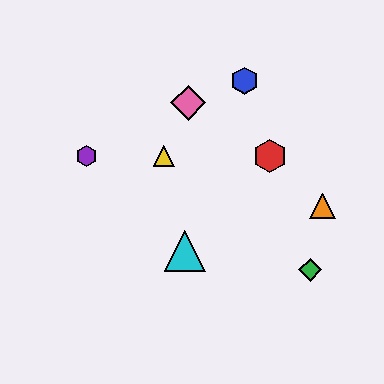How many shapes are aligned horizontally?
3 shapes (the red hexagon, the yellow triangle, the purple hexagon) are aligned horizontally.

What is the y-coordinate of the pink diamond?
The pink diamond is at y≈103.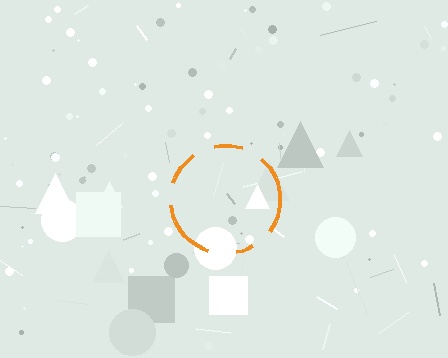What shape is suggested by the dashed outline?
The dashed outline suggests a circle.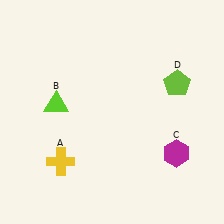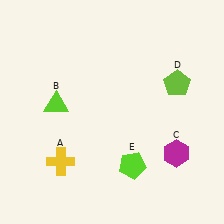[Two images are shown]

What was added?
A lime pentagon (E) was added in Image 2.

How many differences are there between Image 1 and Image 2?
There is 1 difference between the two images.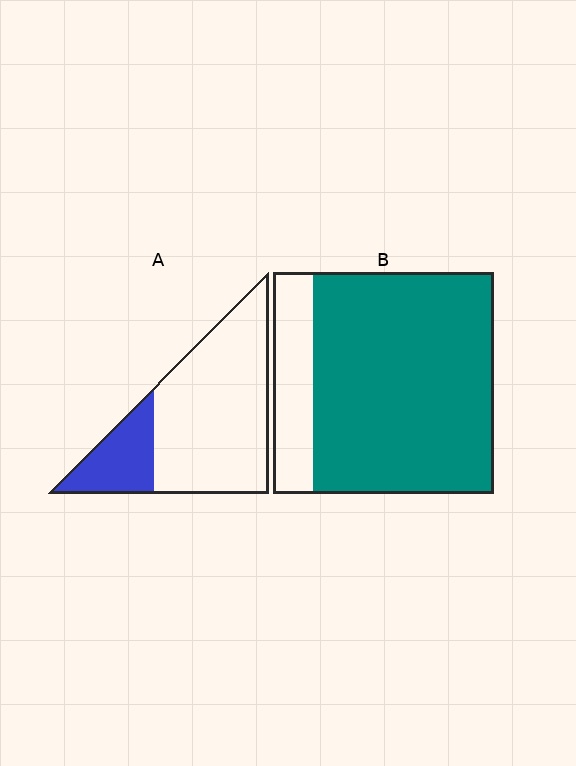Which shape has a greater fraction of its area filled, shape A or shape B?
Shape B.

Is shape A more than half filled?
No.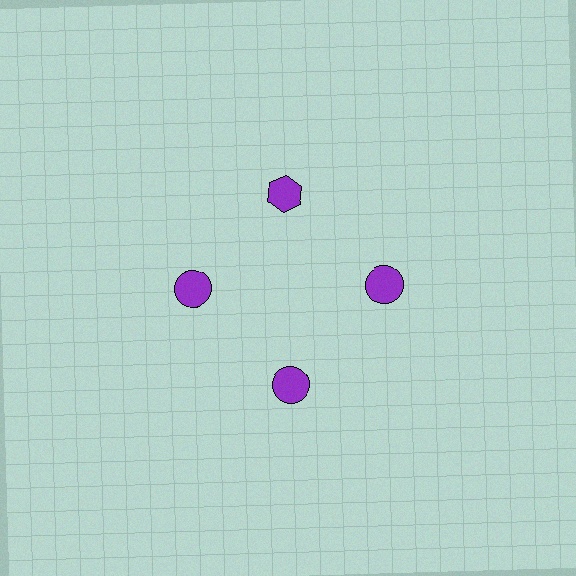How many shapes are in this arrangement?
There are 4 shapes arranged in a ring pattern.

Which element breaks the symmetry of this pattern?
The purple hexagon at roughly the 12 o'clock position breaks the symmetry. All other shapes are purple circles.